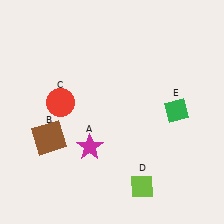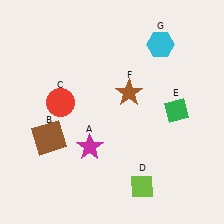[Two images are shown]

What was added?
A brown star (F), a cyan hexagon (G) were added in Image 2.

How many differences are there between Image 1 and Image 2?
There are 2 differences between the two images.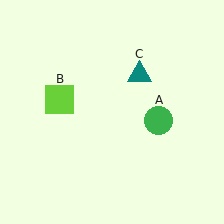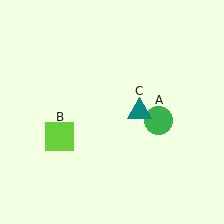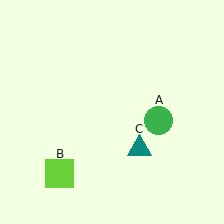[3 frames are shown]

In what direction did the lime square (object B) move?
The lime square (object B) moved down.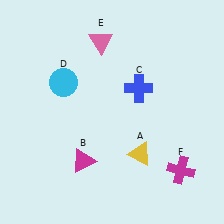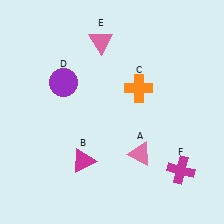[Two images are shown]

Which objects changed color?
A changed from yellow to pink. C changed from blue to orange. D changed from cyan to purple.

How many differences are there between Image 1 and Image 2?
There are 3 differences between the two images.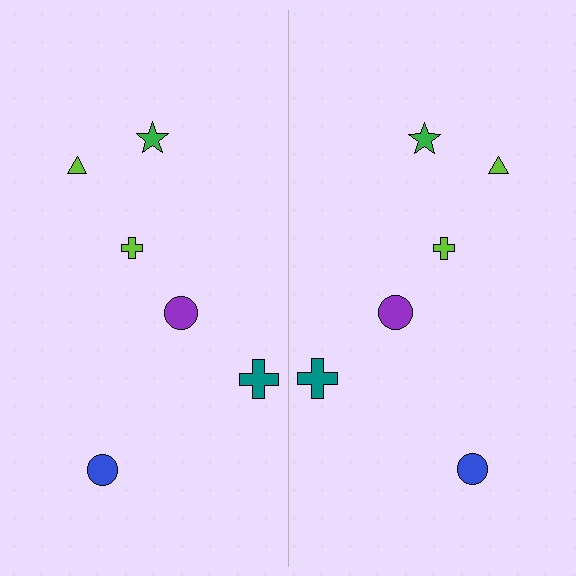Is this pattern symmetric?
Yes, this pattern has bilateral (reflection) symmetry.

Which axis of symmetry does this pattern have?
The pattern has a vertical axis of symmetry running through the center of the image.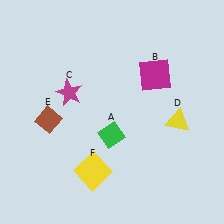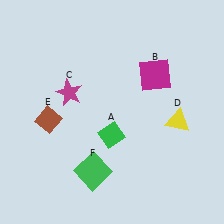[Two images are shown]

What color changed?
The square (F) changed from yellow in Image 1 to green in Image 2.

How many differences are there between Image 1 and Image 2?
There is 1 difference between the two images.